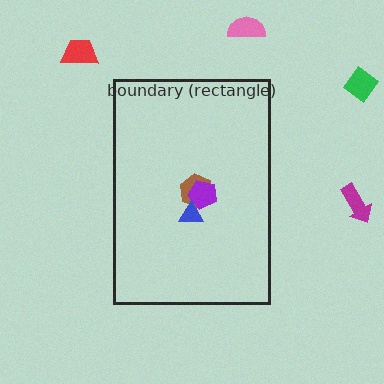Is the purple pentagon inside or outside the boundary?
Inside.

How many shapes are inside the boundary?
3 inside, 4 outside.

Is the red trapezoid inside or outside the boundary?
Outside.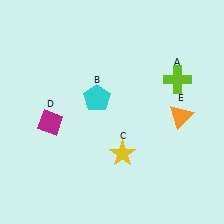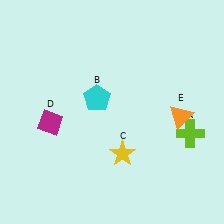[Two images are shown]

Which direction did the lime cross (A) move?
The lime cross (A) moved down.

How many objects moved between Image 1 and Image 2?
1 object moved between the two images.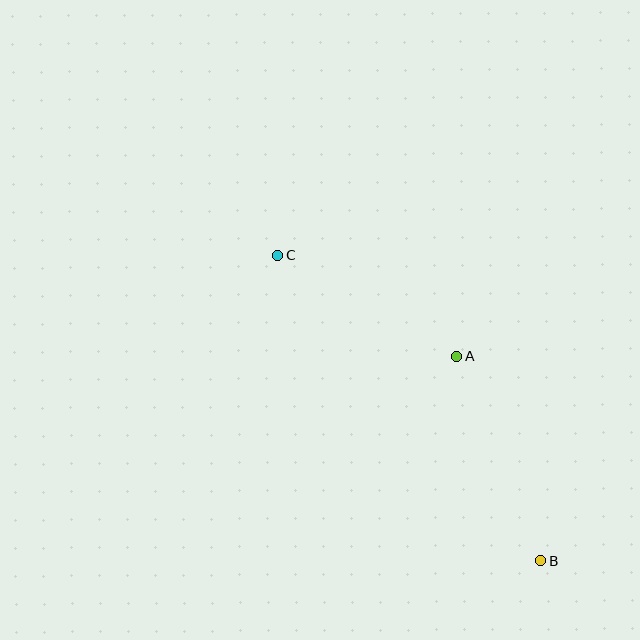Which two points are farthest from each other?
Points B and C are farthest from each other.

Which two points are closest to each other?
Points A and C are closest to each other.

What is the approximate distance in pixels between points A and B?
The distance between A and B is approximately 221 pixels.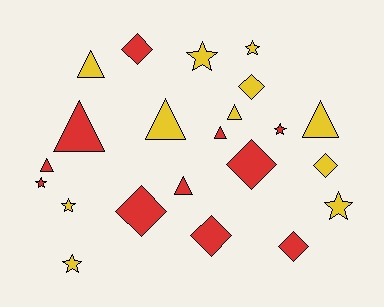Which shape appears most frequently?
Triangle, with 8 objects.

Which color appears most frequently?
Yellow, with 11 objects.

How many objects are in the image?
There are 22 objects.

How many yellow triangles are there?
There are 4 yellow triangles.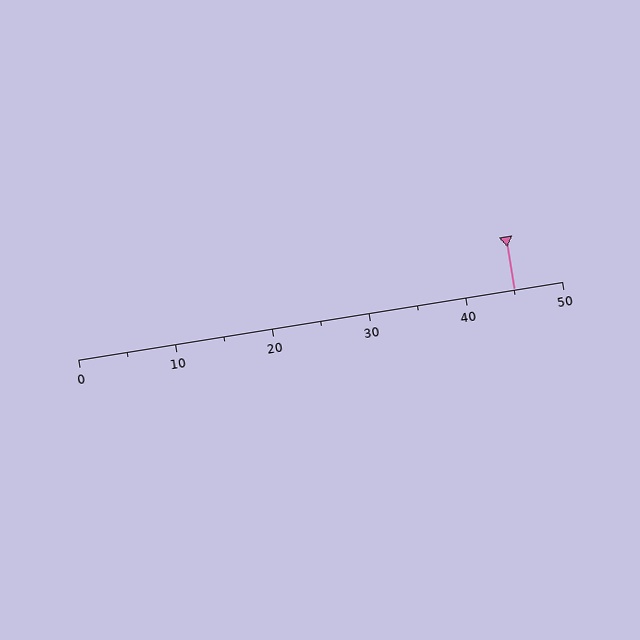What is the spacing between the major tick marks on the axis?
The major ticks are spaced 10 apart.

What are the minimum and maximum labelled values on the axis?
The axis runs from 0 to 50.